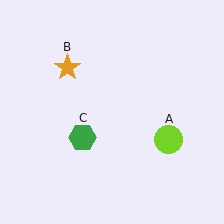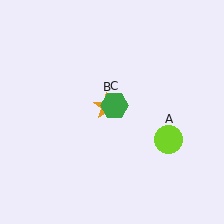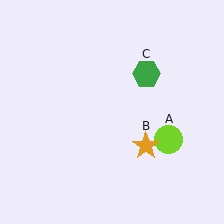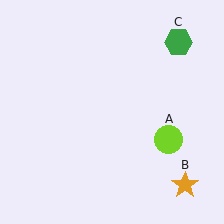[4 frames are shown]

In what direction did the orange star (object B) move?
The orange star (object B) moved down and to the right.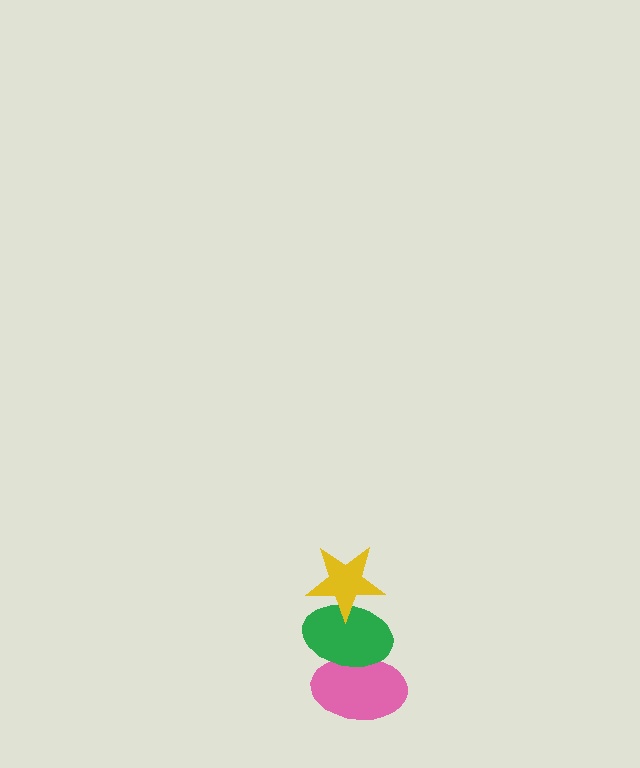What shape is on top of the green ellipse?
The yellow star is on top of the green ellipse.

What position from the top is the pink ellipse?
The pink ellipse is 3rd from the top.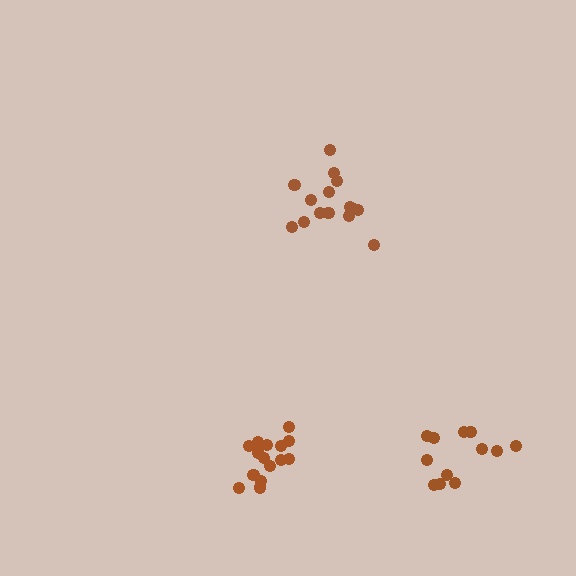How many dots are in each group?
Group 1: 15 dots, Group 2: 12 dots, Group 3: 17 dots (44 total).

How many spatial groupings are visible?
There are 3 spatial groupings.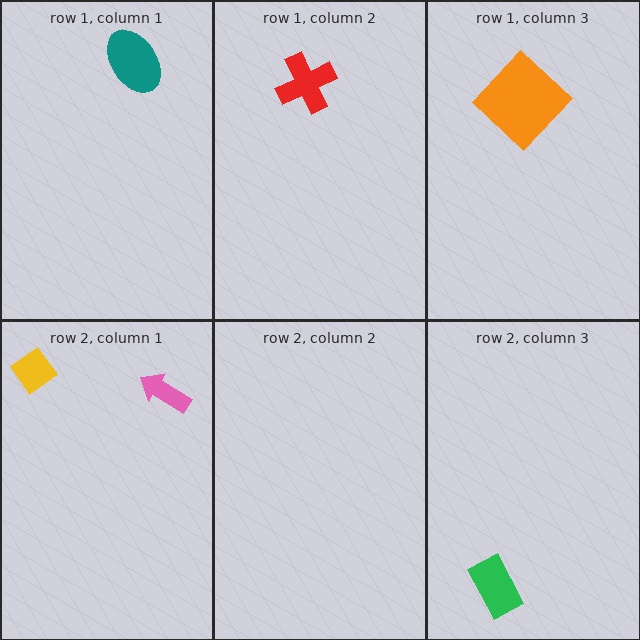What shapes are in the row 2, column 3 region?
The green rectangle.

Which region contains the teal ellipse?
The row 1, column 1 region.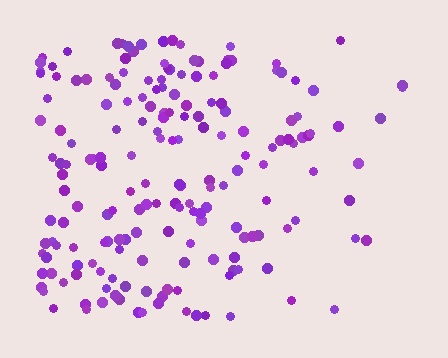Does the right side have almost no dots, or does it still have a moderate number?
Still a moderate number, just noticeably fewer than the left.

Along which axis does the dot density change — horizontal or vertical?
Horizontal.